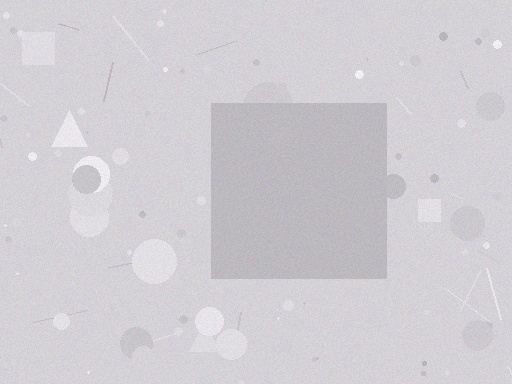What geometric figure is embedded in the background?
A square is embedded in the background.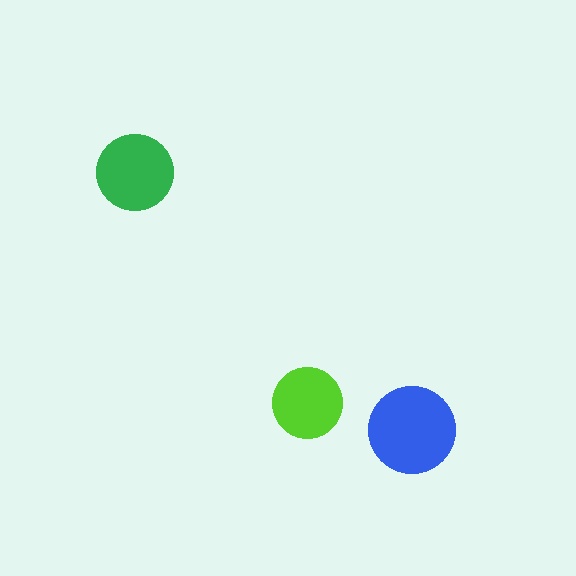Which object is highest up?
The green circle is topmost.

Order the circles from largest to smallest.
the blue one, the green one, the lime one.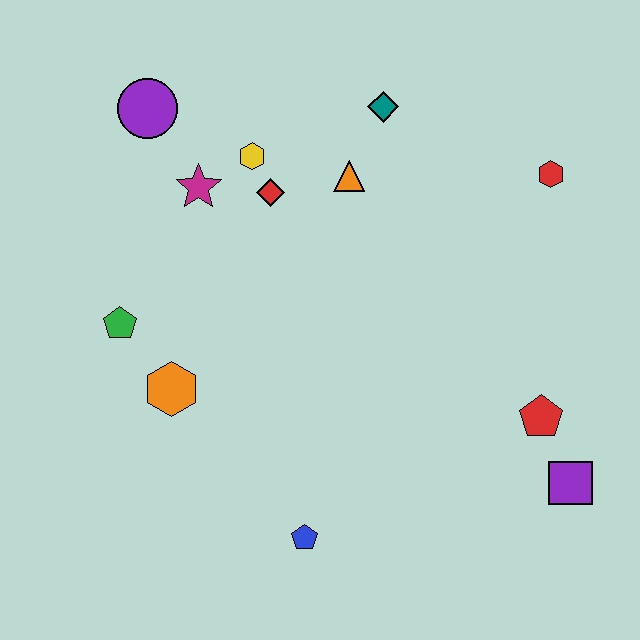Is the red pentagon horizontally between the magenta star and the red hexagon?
Yes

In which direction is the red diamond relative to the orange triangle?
The red diamond is to the left of the orange triangle.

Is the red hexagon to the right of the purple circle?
Yes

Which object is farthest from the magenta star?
The purple square is farthest from the magenta star.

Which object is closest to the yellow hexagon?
The red diamond is closest to the yellow hexagon.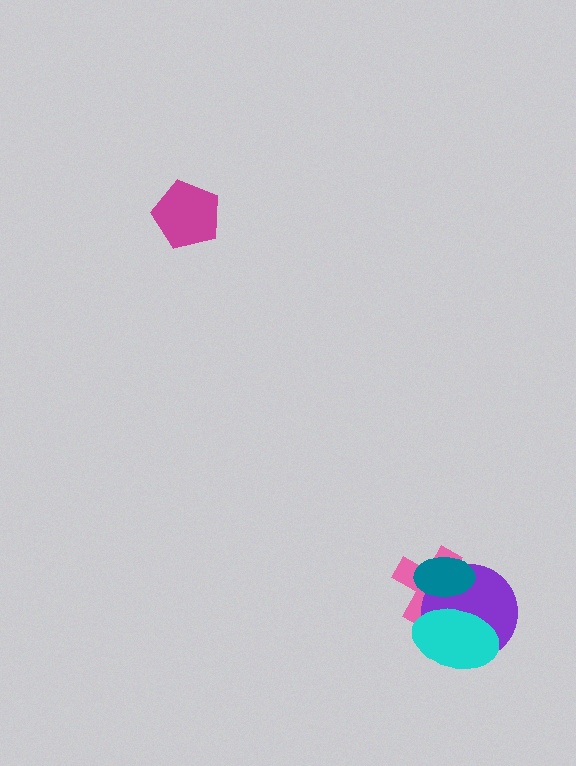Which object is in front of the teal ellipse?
The cyan ellipse is in front of the teal ellipse.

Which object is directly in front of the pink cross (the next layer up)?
The purple circle is directly in front of the pink cross.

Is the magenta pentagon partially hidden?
No, no other shape covers it.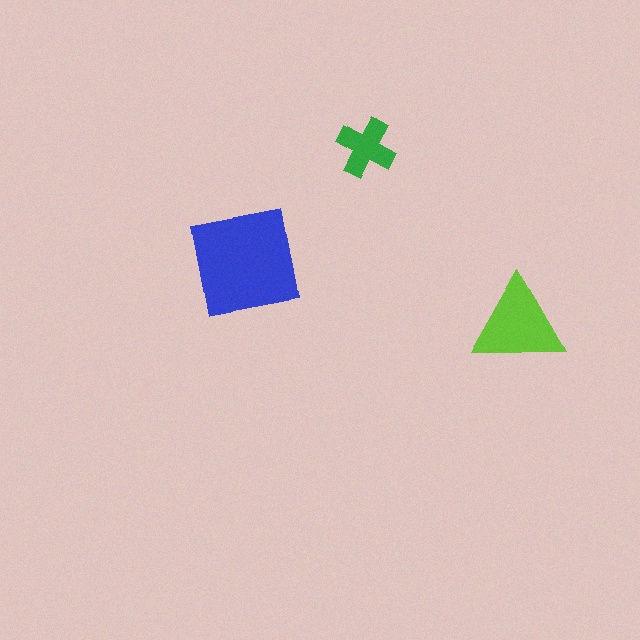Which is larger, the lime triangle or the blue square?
The blue square.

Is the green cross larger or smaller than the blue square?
Smaller.